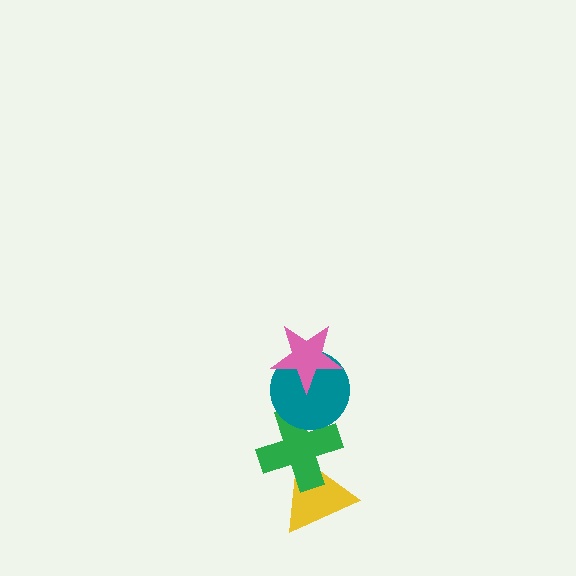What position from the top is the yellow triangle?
The yellow triangle is 4th from the top.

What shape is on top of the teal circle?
The pink star is on top of the teal circle.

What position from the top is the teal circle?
The teal circle is 2nd from the top.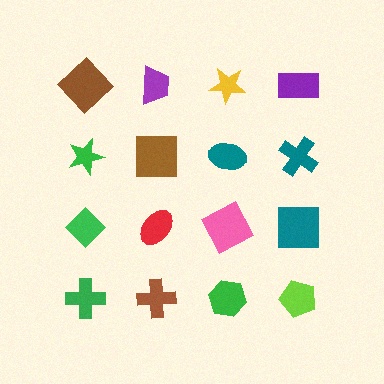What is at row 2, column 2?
A brown square.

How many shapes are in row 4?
4 shapes.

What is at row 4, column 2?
A brown cross.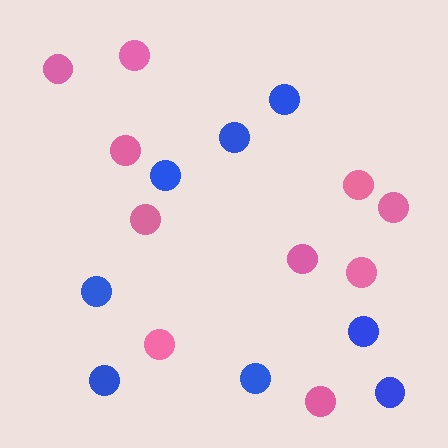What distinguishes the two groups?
There are 2 groups: one group of blue circles (8) and one group of pink circles (10).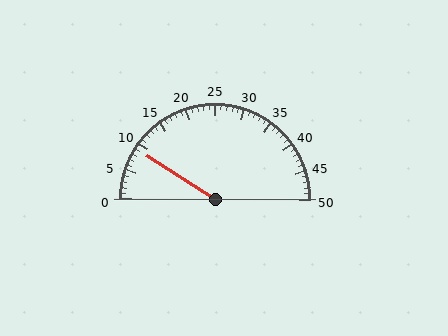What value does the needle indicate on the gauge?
The needle indicates approximately 9.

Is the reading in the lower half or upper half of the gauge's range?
The reading is in the lower half of the range (0 to 50).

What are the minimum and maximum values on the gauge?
The gauge ranges from 0 to 50.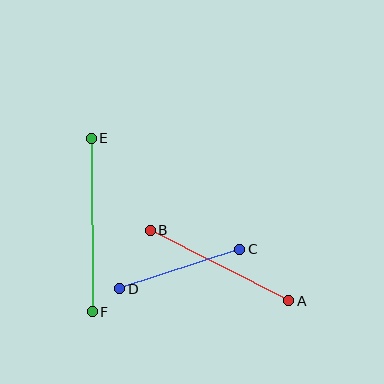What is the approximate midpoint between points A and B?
The midpoint is at approximately (220, 266) pixels.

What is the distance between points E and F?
The distance is approximately 174 pixels.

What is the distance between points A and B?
The distance is approximately 156 pixels.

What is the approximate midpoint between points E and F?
The midpoint is at approximately (92, 225) pixels.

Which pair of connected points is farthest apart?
Points E and F are farthest apart.